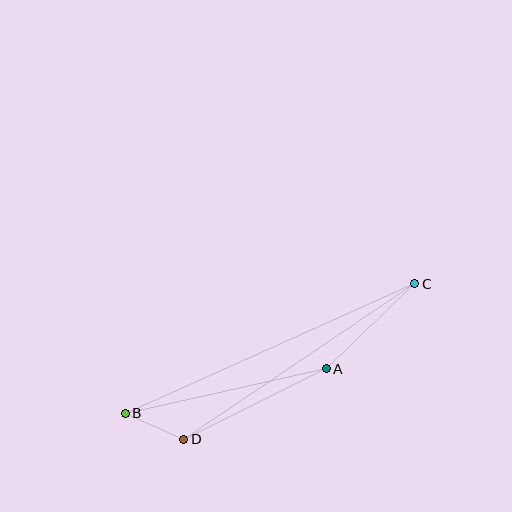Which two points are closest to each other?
Points B and D are closest to each other.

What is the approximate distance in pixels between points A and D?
The distance between A and D is approximately 159 pixels.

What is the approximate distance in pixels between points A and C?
The distance between A and C is approximately 123 pixels.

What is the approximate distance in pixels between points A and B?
The distance between A and B is approximately 206 pixels.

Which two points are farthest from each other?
Points B and C are farthest from each other.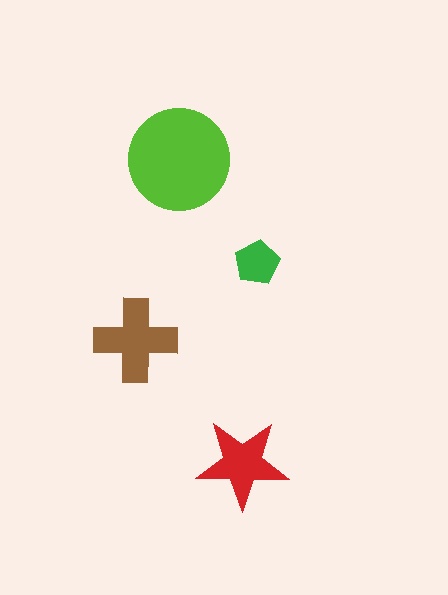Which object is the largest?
The lime circle.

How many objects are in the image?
There are 4 objects in the image.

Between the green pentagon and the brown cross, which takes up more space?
The brown cross.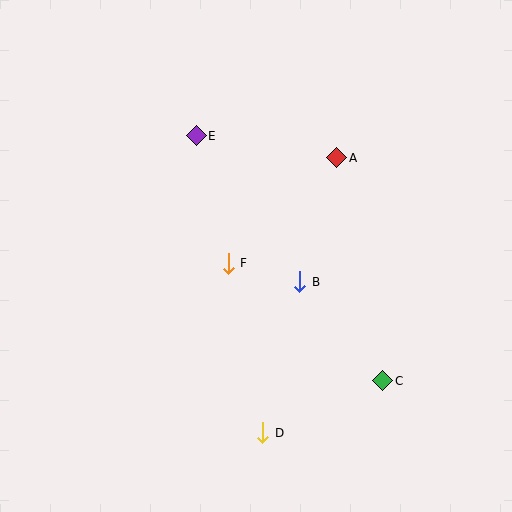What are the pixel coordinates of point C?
Point C is at (383, 381).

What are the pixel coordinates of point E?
Point E is at (196, 136).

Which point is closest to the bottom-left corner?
Point D is closest to the bottom-left corner.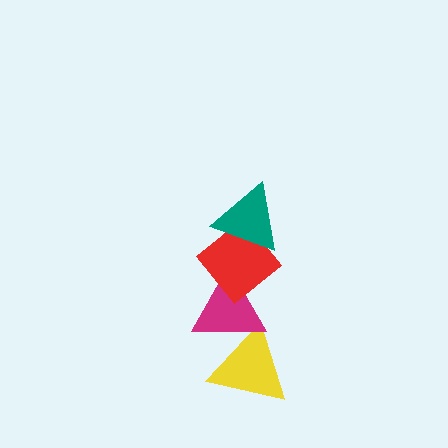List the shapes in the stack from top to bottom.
From top to bottom: the teal triangle, the red diamond, the magenta triangle, the yellow triangle.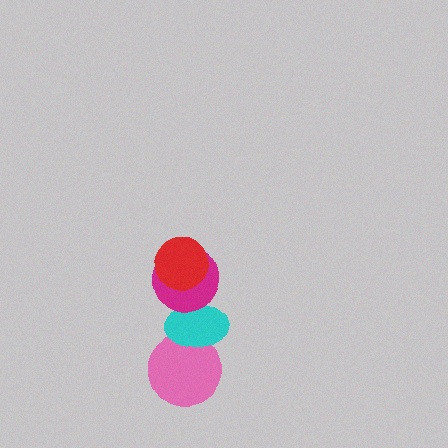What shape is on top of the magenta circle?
The red circle is on top of the magenta circle.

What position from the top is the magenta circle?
The magenta circle is 2nd from the top.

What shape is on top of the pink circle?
The cyan ellipse is on top of the pink circle.